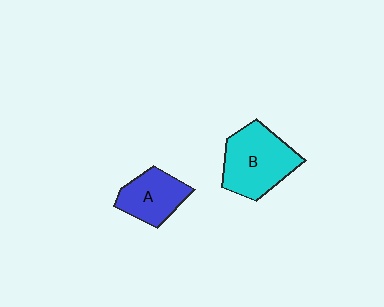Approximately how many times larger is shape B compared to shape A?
Approximately 1.5 times.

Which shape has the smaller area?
Shape A (blue).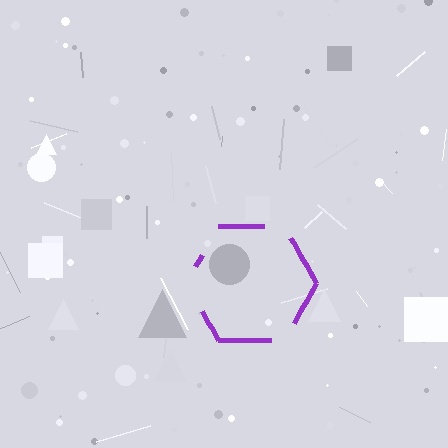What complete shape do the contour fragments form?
The contour fragments form a hexagon.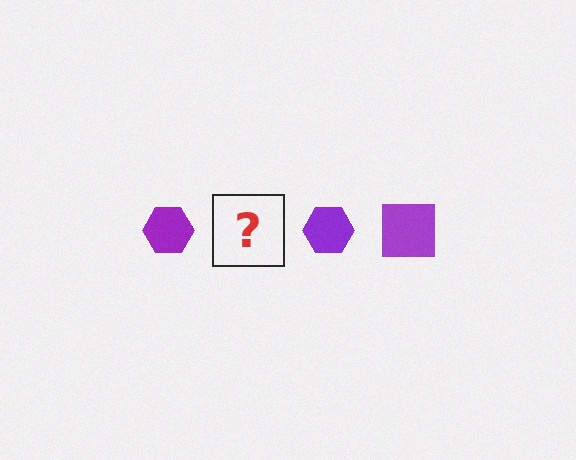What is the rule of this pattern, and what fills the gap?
The rule is that the pattern cycles through hexagon, square shapes in purple. The gap should be filled with a purple square.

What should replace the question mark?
The question mark should be replaced with a purple square.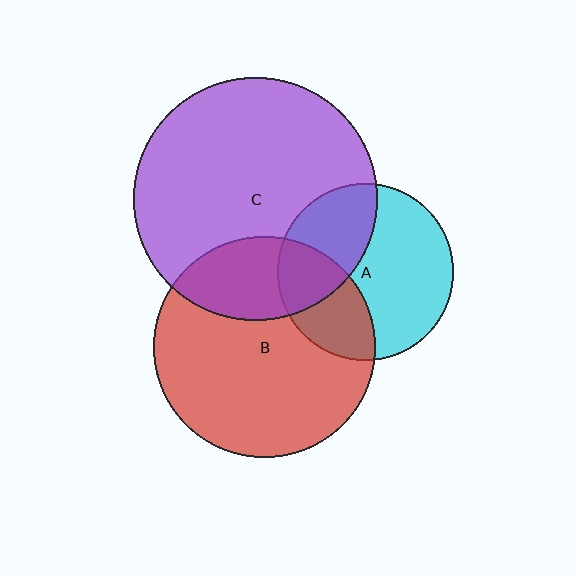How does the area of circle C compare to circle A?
Approximately 1.9 times.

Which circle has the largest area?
Circle C (purple).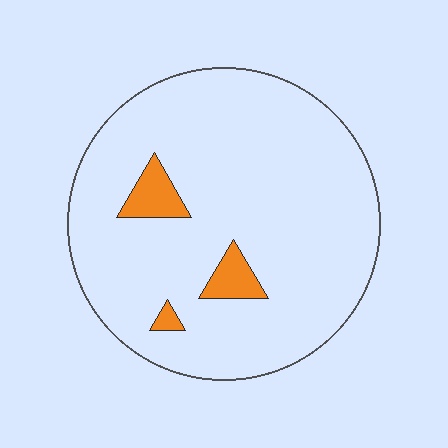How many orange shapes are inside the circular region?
3.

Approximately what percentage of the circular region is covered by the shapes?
Approximately 5%.